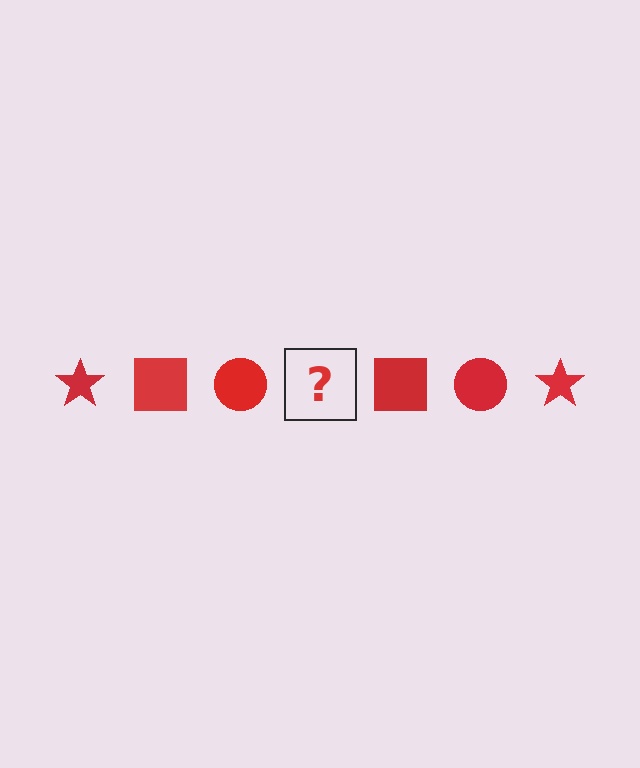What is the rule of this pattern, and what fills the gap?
The rule is that the pattern cycles through star, square, circle shapes in red. The gap should be filled with a red star.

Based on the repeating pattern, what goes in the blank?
The blank should be a red star.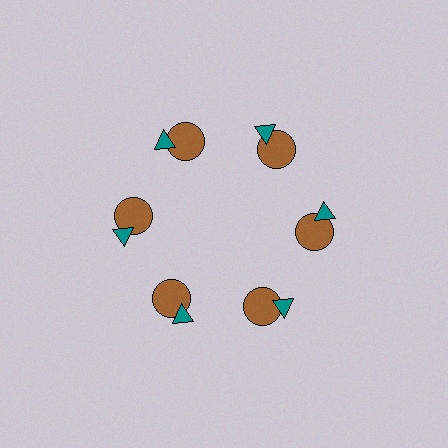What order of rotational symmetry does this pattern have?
This pattern has 6-fold rotational symmetry.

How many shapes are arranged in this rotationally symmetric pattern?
There are 12 shapes, arranged in 6 groups of 2.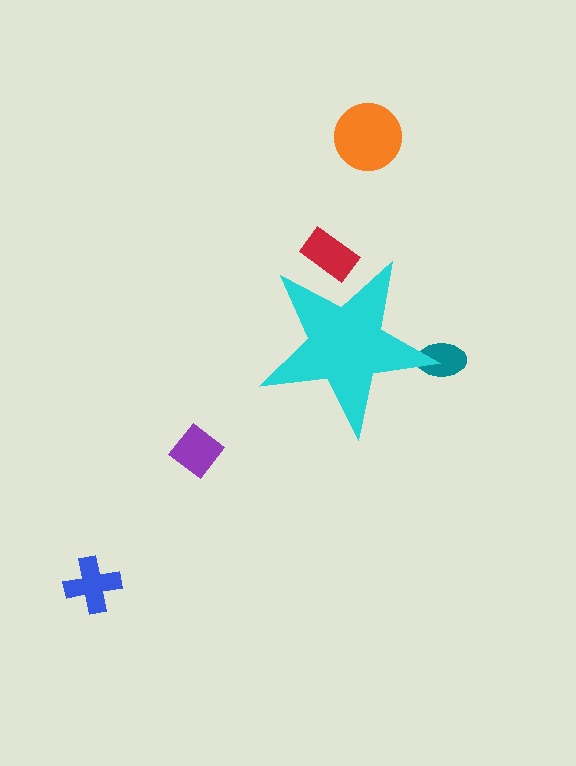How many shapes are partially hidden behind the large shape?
2 shapes are partially hidden.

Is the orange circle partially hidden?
No, the orange circle is fully visible.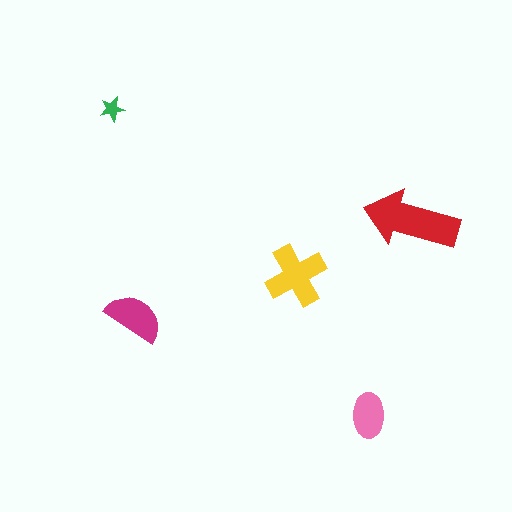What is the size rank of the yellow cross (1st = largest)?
2nd.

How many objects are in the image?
There are 5 objects in the image.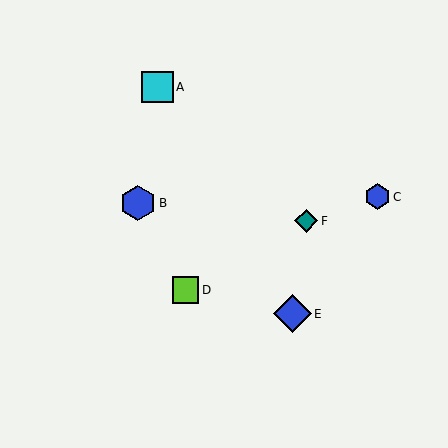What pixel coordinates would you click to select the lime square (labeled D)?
Click at (186, 290) to select the lime square D.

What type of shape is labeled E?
Shape E is a blue diamond.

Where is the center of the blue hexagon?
The center of the blue hexagon is at (377, 197).